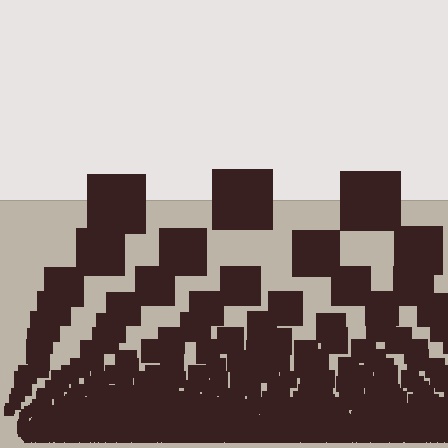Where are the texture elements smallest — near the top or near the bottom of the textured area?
Near the bottom.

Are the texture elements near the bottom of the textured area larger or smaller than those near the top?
Smaller. The gradient is inverted — elements near the bottom are smaller and denser.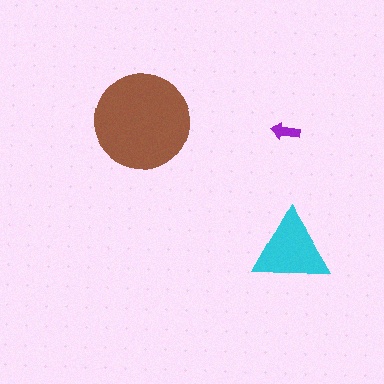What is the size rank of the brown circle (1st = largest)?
1st.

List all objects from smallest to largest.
The purple arrow, the cyan triangle, the brown circle.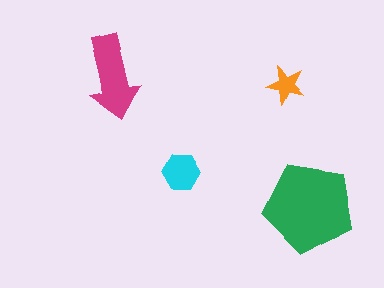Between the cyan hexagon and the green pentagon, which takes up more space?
The green pentagon.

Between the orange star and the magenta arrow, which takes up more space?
The magenta arrow.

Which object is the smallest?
The orange star.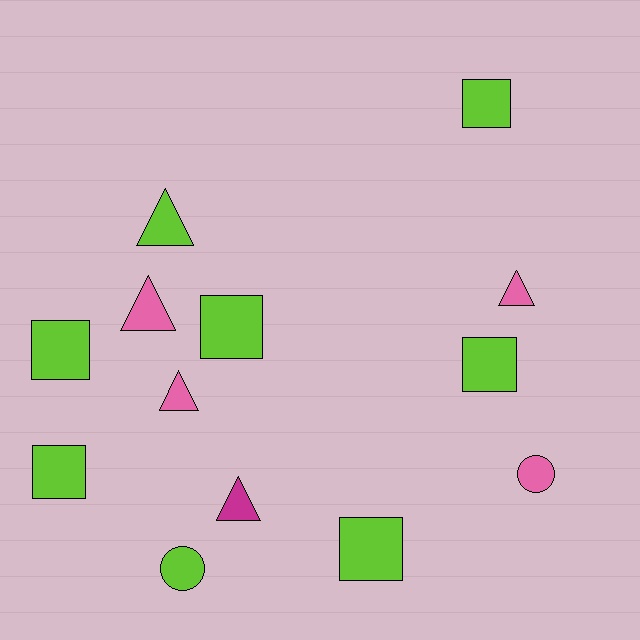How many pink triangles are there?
There are 3 pink triangles.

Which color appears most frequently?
Lime, with 8 objects.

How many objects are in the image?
There are 13 objects.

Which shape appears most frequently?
Square, with 6 objects.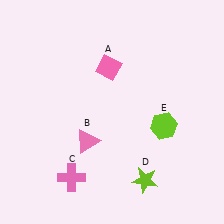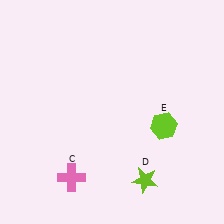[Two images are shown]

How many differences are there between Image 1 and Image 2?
There are 2 differences between the two images.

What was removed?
The pink triangle (B), the pink diamond (A) were removed in Image 2.